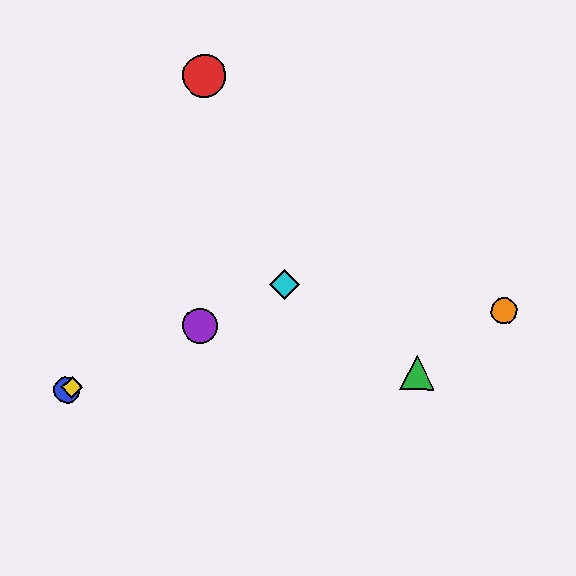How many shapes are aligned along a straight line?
4 shapes (the blue circle, the yellow diamond, the purple circle, the cyan diamond) are aligned along a straight line.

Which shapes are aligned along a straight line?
The blue circle, the yellow diamond, the purple circle, the cyan diamond are aligned along a straight line.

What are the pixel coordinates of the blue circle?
The blue circle is at (67, 390).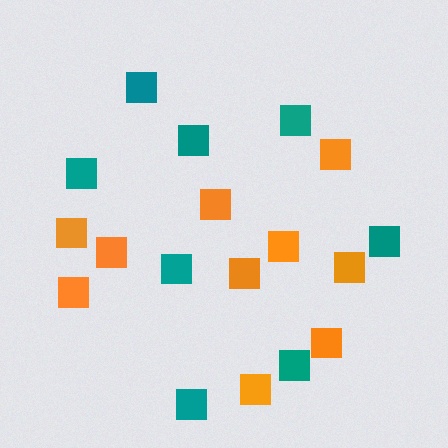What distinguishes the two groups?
There are 2 groups: one group of orange squares (10) and one group of teal squares (8).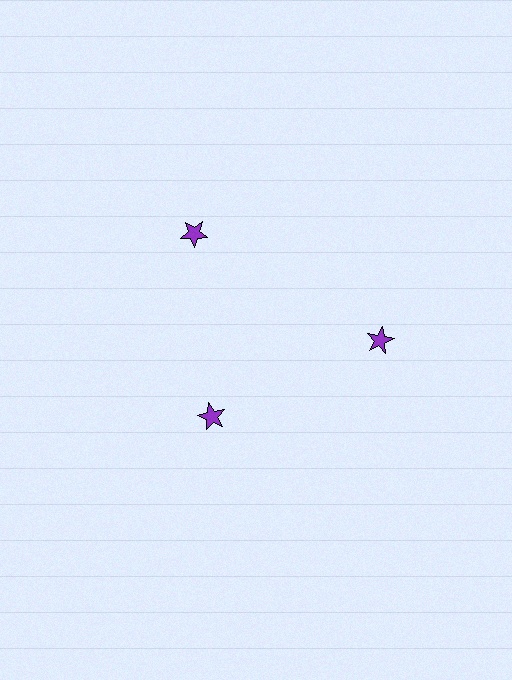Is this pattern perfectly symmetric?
No. The 3 purple stars are arranged in a ring, but one element near the 7 o'clock position is pulled inward toward the center, breaking the 3-fold rotational symmetry.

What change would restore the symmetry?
The symmetry would be restored by moving it outward, back onto the ring so that all 3 stars sit at equal angles and equal distance from the center.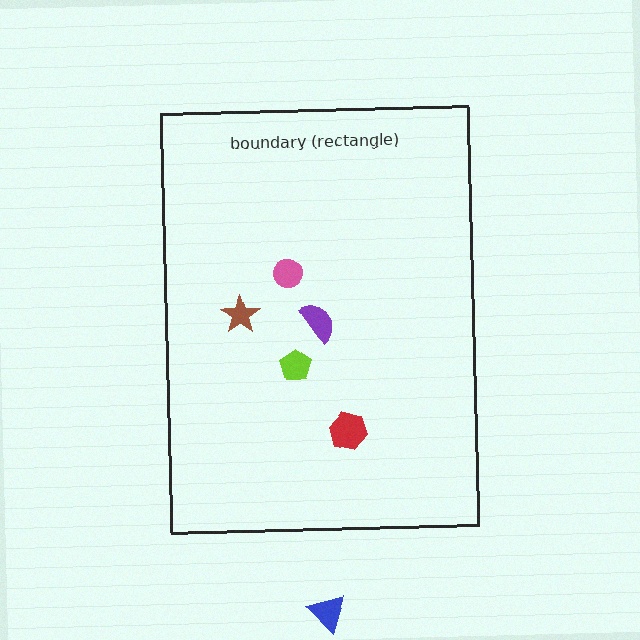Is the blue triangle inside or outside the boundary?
Outside.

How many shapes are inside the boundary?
5 inside, 1 outside.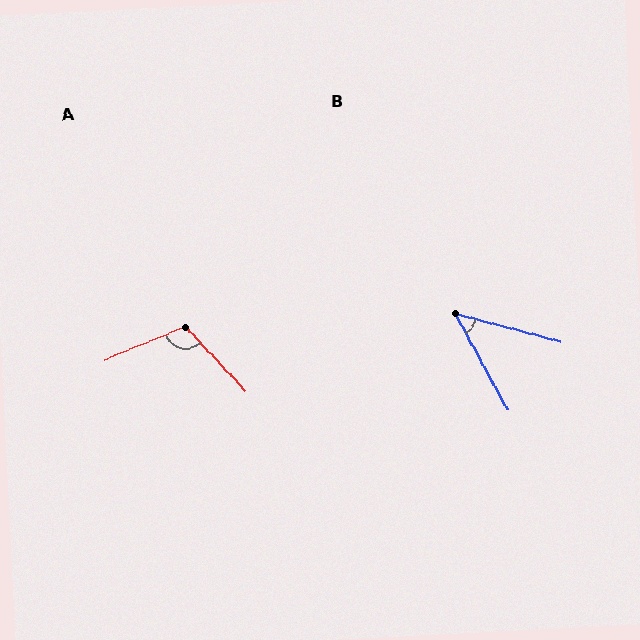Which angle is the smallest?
B, at approximately 47 degrees.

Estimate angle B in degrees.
Approximately 47 degrees.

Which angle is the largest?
A, at approximately 111 degrees.